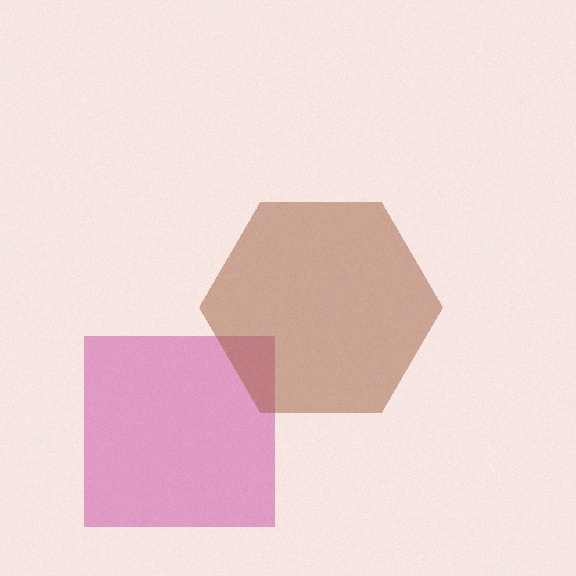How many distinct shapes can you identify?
There are 2 distinct shapes: a magenta square, a brown hexagon.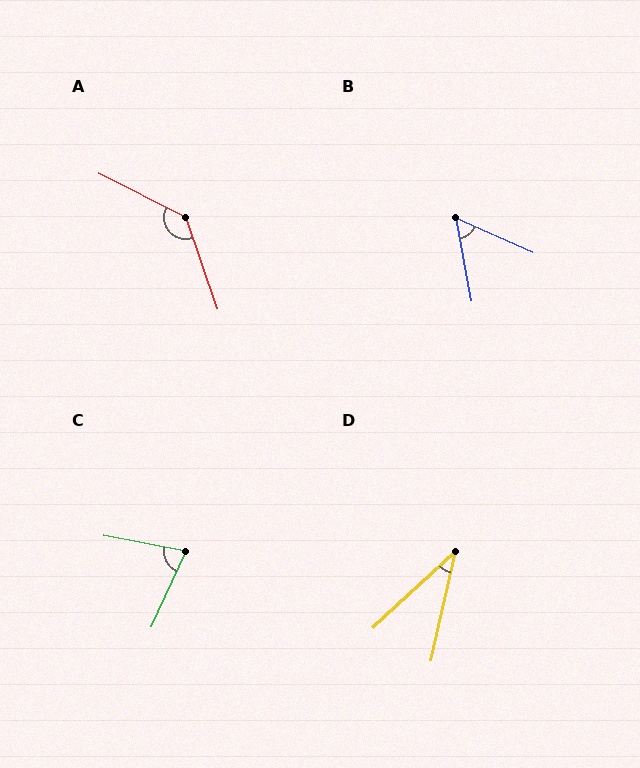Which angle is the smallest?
D, at approximately 35 degrees.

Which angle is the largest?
A, at approximately 136 degrees.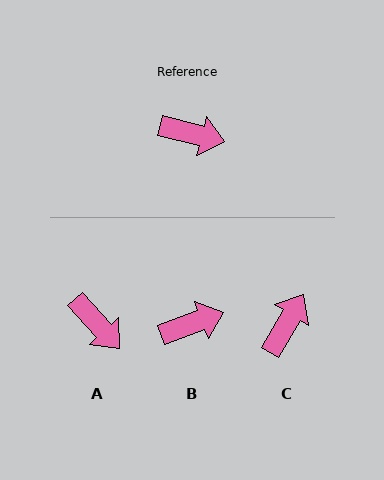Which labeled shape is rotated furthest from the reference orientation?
C, about 74 degrees away.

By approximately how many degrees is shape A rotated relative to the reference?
Approximately 33 degrees clockwise.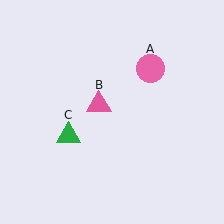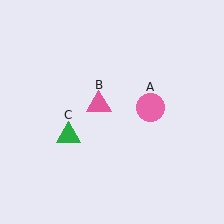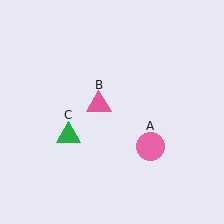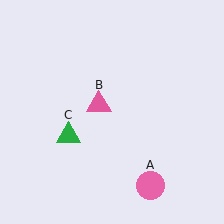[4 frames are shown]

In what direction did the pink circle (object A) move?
The pink circle (object A) moved down.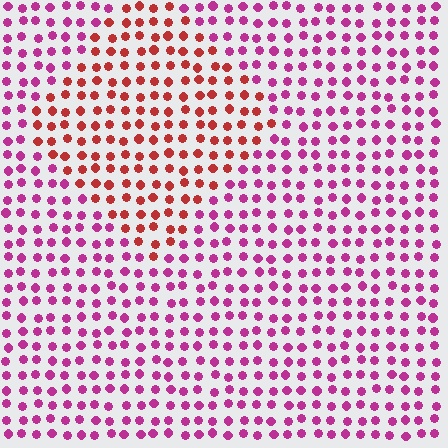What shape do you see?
I see a diamond.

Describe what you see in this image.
The image is filled with small magenta elements in a uniform arrangement. A diamond-shaped region is visible where the elements are tinted to a slightly different hue, forming a subtle color boundary.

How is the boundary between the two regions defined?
The boundary is defined purely by a slight shift in hue (about 43 degrees). Spacing, size, and orientation are identical on both sides.